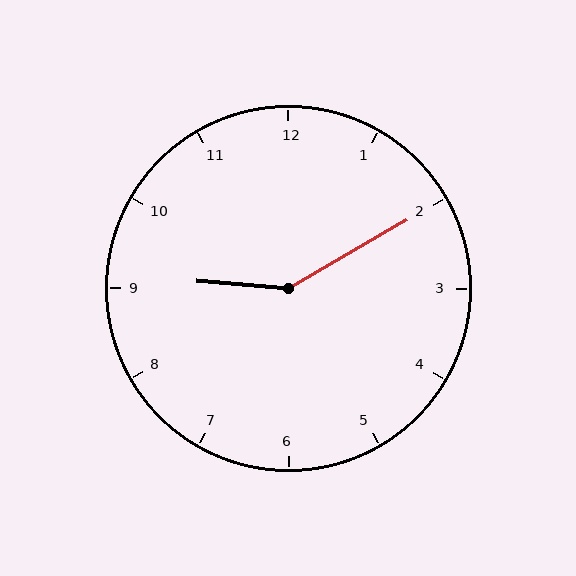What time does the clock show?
9:10.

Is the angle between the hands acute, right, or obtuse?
It is obtuse.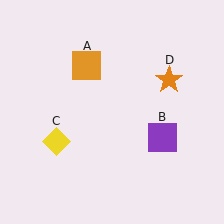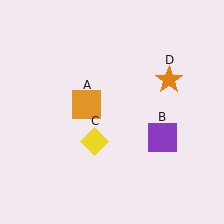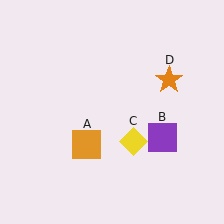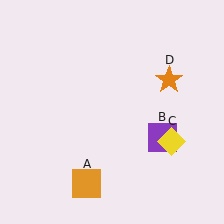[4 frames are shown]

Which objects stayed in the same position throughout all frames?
Purple square (object B) and orange star (object D) remained stationary.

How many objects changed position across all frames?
2 objects changed position: orange square (object A), yellow diamond (object C).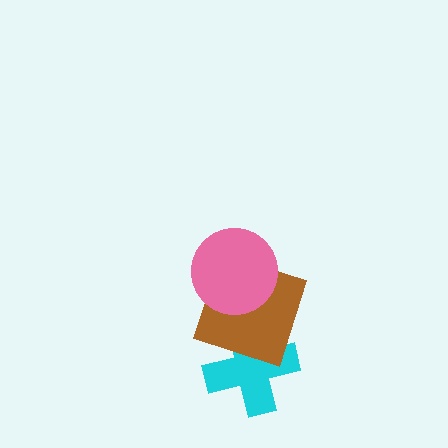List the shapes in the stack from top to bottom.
From top to bottom: the pink circle, the brown square, the cyan cross.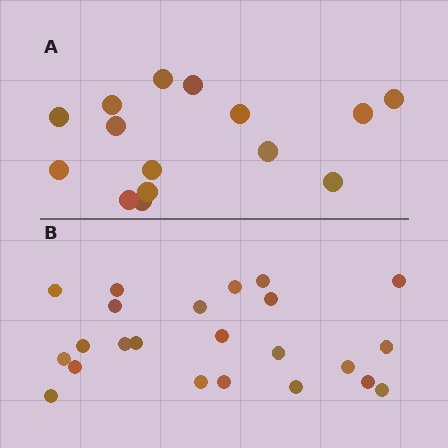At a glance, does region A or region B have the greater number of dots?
Region B (the bottom region) has more dots.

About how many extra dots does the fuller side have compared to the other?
Region B has roughly 8 or so more dots than region A.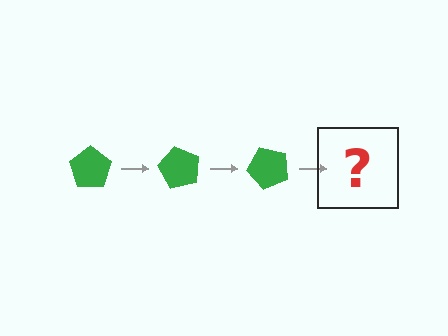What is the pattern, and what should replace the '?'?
The pattern is that the pentagon rotates 60 degrees each step. The '?' should be a green pentagon rotated 180 degrees.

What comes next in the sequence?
The next element should be a green pentagon rotated 180 degrees.